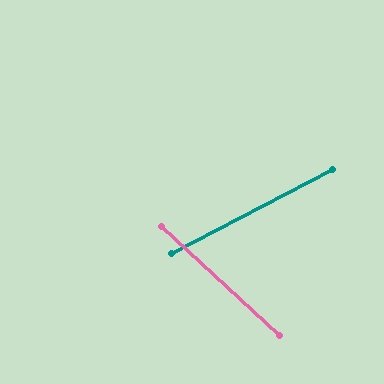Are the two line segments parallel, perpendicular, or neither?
Neither parallel nor perpendicular — they differ by about 70°.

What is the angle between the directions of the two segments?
Approximately 70 degrees.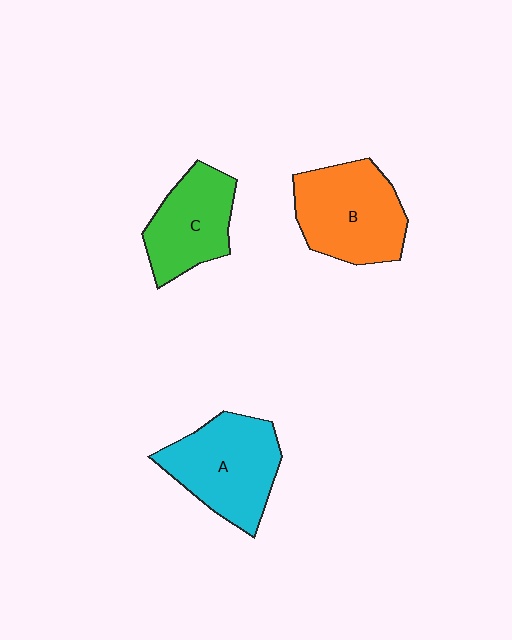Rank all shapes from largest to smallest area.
From largest to smallest: B (orange), A (cyan), C (green).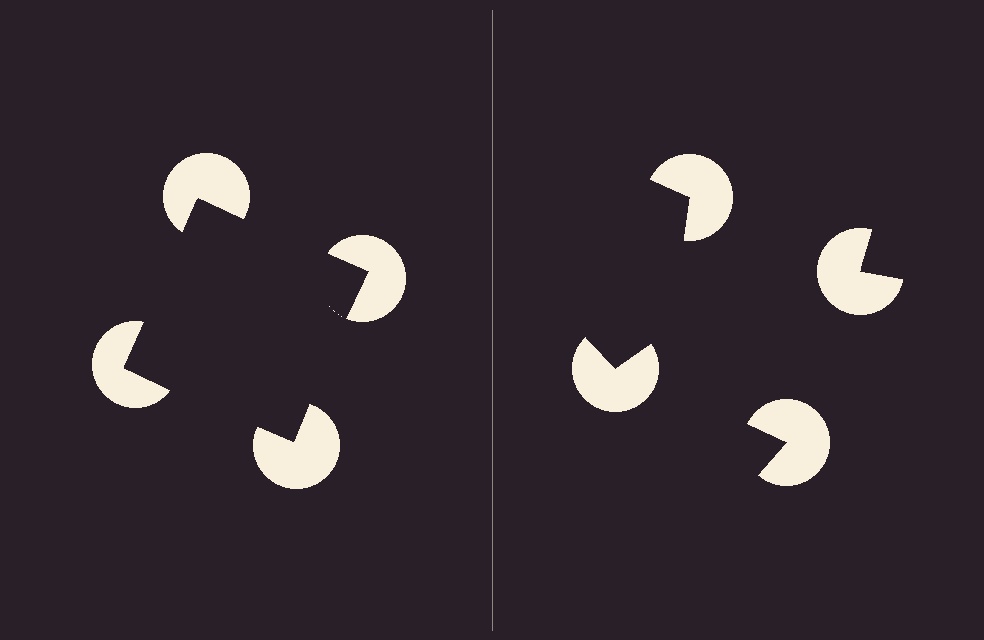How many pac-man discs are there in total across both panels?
8 — 4 on each side.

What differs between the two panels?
The pac-man discs are positioned identically on both sides; only the wedge orientations differ. On the left they align to a square; on the right they are misaligned.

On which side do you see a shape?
An illusory square appears on the left side. On the right side the wedge cuts are rotated, so no coherent shape forms.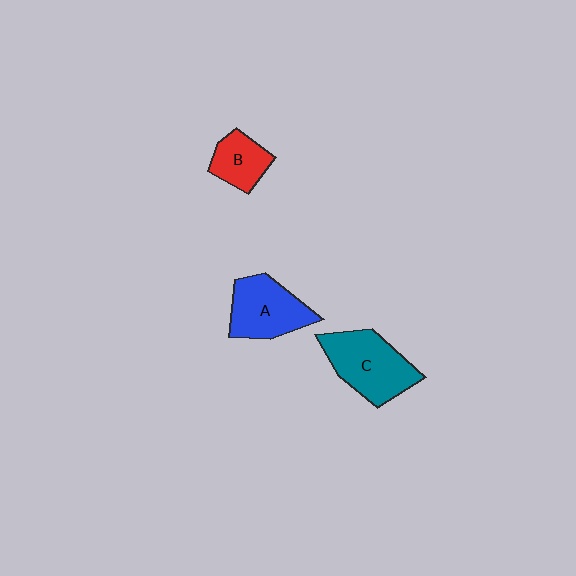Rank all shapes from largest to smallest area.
From largest to smallest: C (teal), A (blue), B (red).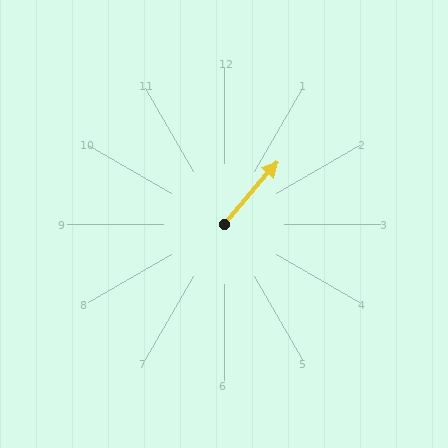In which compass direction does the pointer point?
Northeast.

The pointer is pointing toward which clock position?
Roughly 1 o'clock.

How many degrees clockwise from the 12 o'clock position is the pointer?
Approximately 41 degrees.